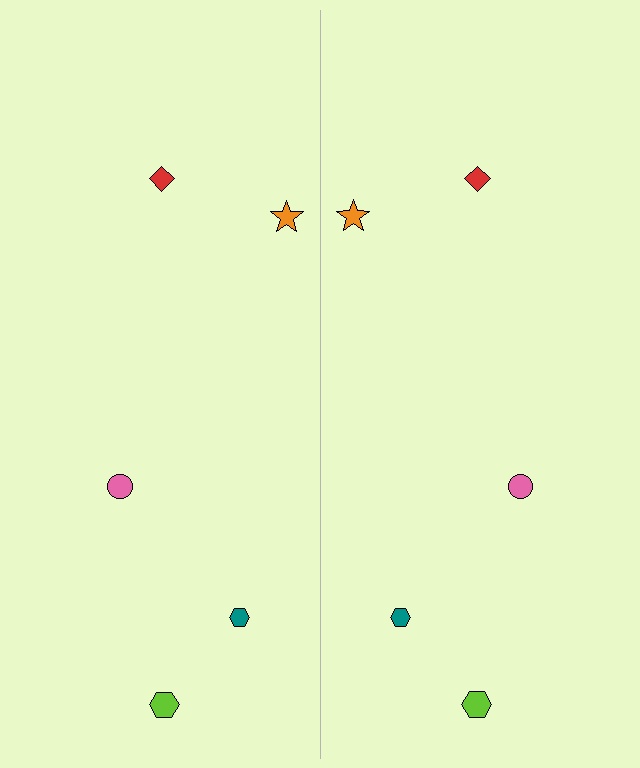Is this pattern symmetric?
Yes, this pattern has bilateral (reflection) symmetry.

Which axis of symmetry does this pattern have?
The pattern has a vertical axis of symmetry running through the center of the image.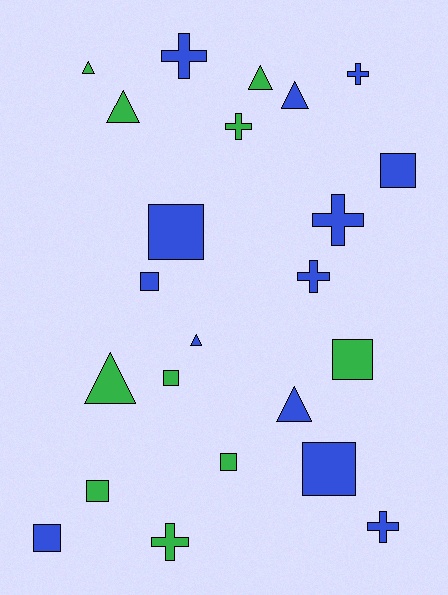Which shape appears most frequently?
Square, with 9 objects.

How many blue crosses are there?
There are 5 blue crosses.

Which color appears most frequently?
Blue, with 13 objects.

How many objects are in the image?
There are 23 objects.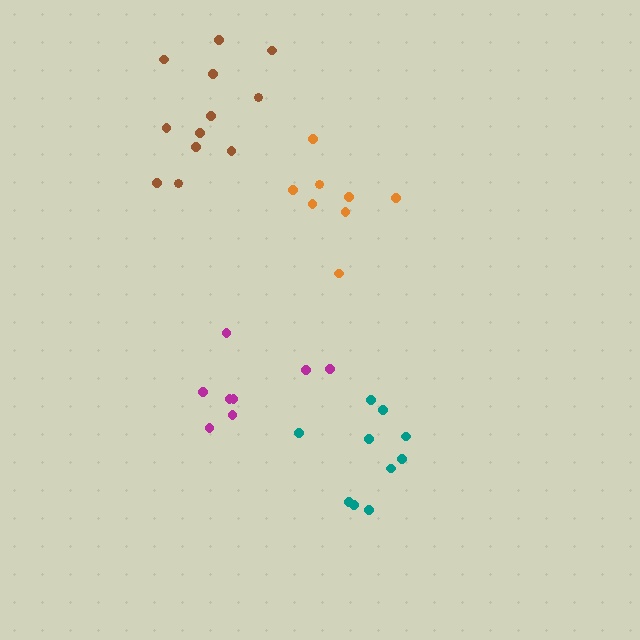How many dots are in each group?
Group 1: 12 dots, Group 2: 8 dots, Group 3: 8 dots, Group 4: 10 dots (38 total).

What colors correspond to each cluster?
The clusters are colored: brown, orange, magenta, teal.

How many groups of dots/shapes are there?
There are 4 groups.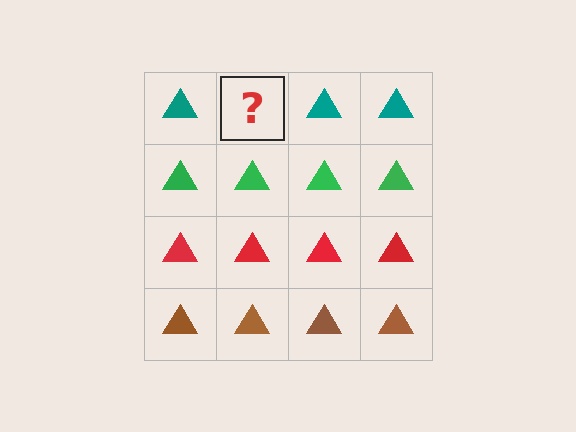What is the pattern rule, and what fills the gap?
The rule is that each row has a consistent color. The gap should be filled with a teal triangle.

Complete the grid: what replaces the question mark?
The question mark should be replaced with a teal triangle.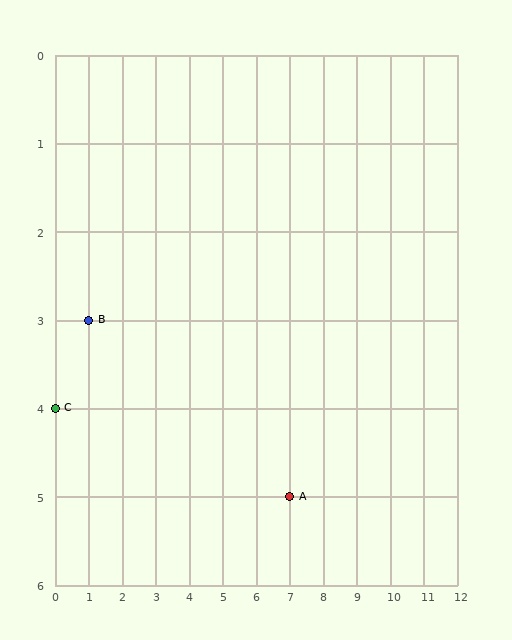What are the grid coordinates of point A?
Point A is at grid coordinates (7, 5).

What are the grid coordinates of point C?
Point C is at grid coordinates (0, 4).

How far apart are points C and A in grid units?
Points C and A are 7 columns and 1 row apart (about 7.1 grid units diagonally).